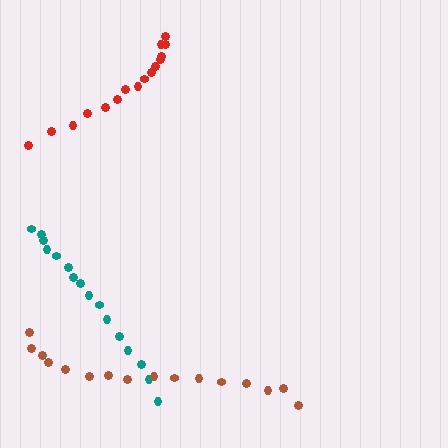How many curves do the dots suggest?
There are 3 distinct paths.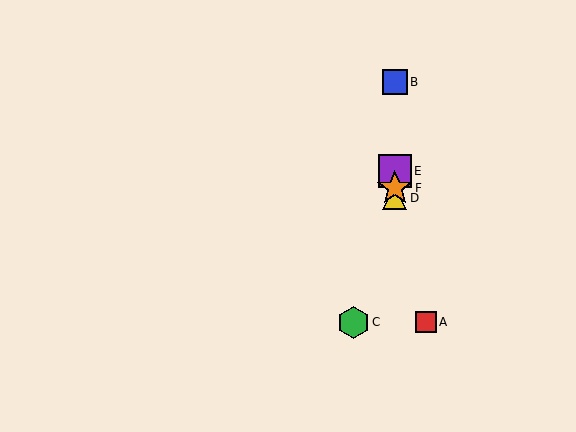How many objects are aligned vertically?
4 objects (B, D, E, F) are aligned vertically.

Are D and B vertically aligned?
Yes, both are at x≈395.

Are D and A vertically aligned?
No, D is at x≈395 and A is at x≈426.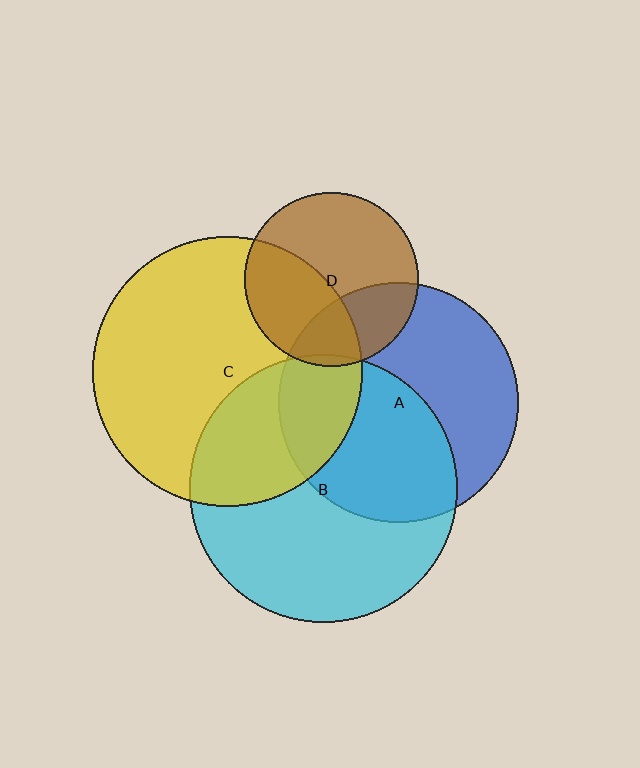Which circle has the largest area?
Circle C (yellow).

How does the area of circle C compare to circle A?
Approximately 1.3 times.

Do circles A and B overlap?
Yes.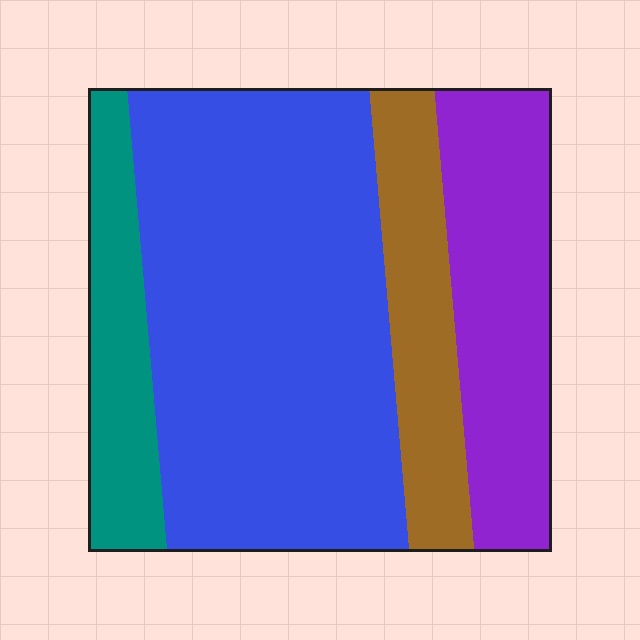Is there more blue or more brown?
Blue.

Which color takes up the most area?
Blue, at roughly 50%.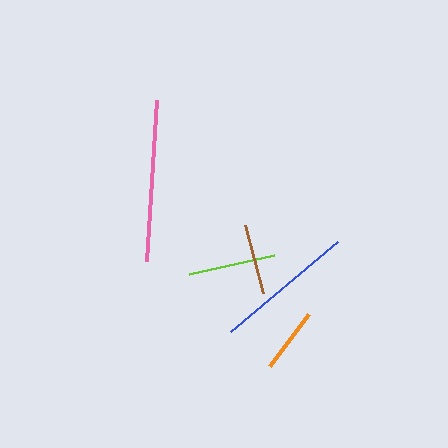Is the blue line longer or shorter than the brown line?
The blue line is longer than the brown line.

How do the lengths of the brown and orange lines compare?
The brown and orange lines are approximately the same length.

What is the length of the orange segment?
The orange segment is approximately 65 pixels long.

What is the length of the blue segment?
The blue segment is approximately 141 pixels long.